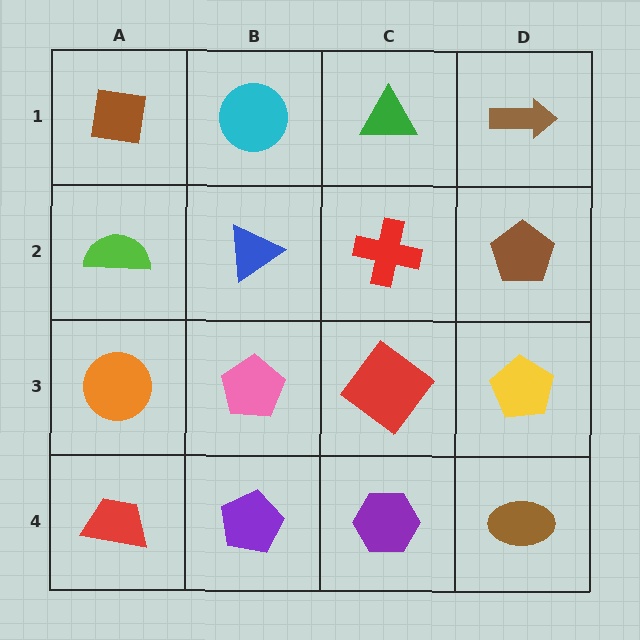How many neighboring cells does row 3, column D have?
3.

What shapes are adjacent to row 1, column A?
A lime semicircle (row 2, column A), a cyan circle (row 1, column B).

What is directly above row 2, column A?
A brown square.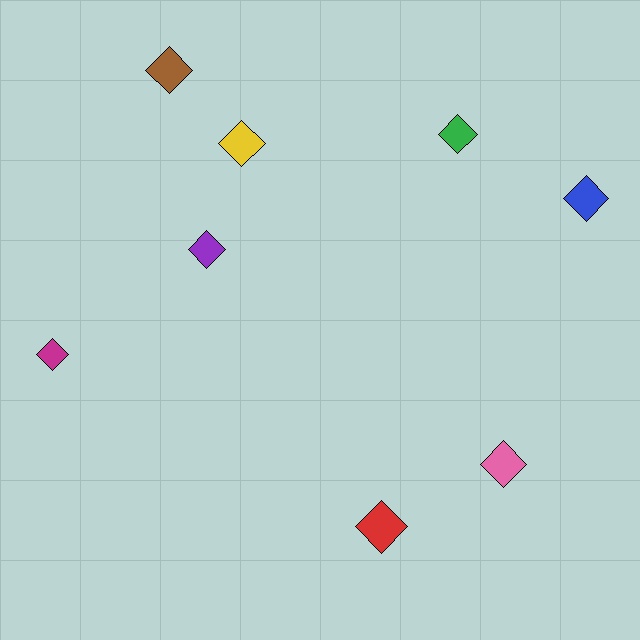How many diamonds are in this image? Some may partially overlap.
There are 8 diamonds.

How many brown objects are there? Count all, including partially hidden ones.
There is 1 brown object.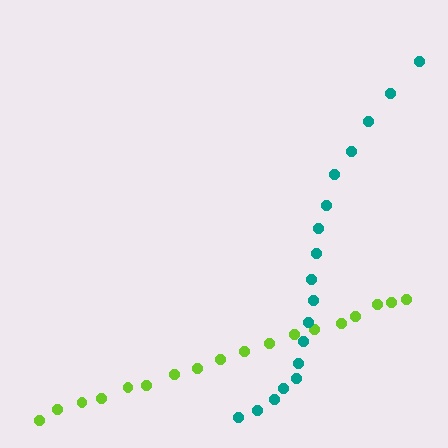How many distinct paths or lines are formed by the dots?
There are 2 distinct paths.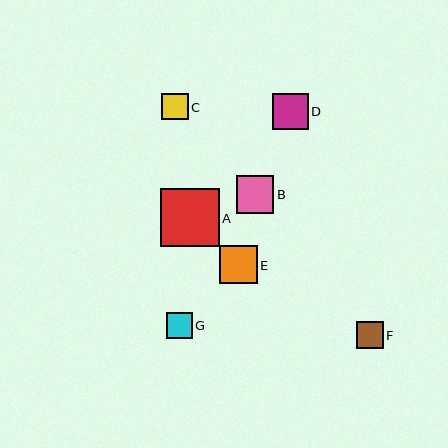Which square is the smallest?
Square G is the smallest with a size of approximately 26 pixels.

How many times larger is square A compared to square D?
Square A is approximately 1.6 times the size of square D.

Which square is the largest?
Square A is the largest with a size of approximately 59 pixels.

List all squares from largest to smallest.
From largest to smallest: A, B, E, D, F, C, G.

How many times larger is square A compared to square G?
Square A is approximately 2.3 times the size of square G.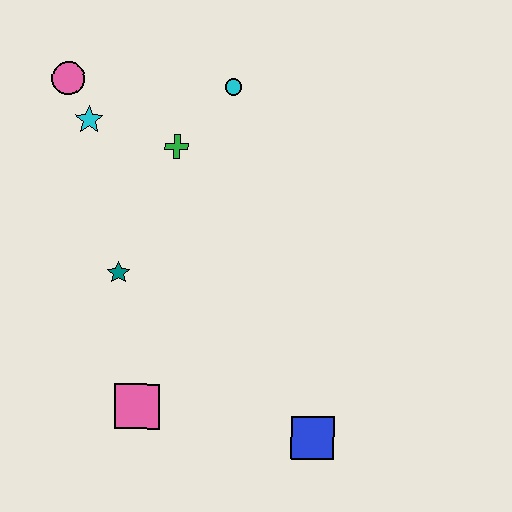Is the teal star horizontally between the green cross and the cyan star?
Yes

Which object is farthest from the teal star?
The blue square is farthest from the teal star.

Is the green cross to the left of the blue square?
Yes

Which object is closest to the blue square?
The pink square is closest to the blue square.